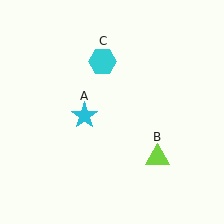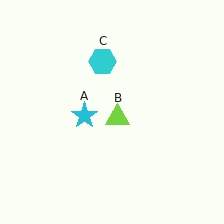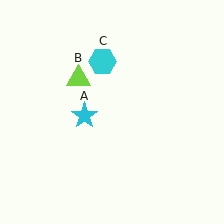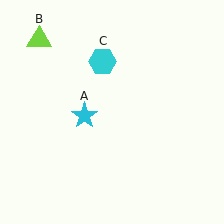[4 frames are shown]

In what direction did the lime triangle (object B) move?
The lime triangle (object B) moved up and to the left.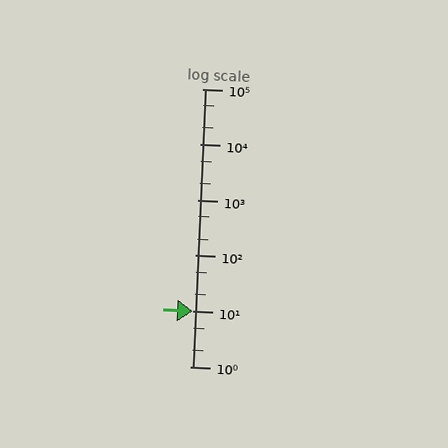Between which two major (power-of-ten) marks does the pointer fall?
The pointer is between 1 and 10.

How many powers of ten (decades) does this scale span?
The scale spans 5 decades, from 1 to 100000.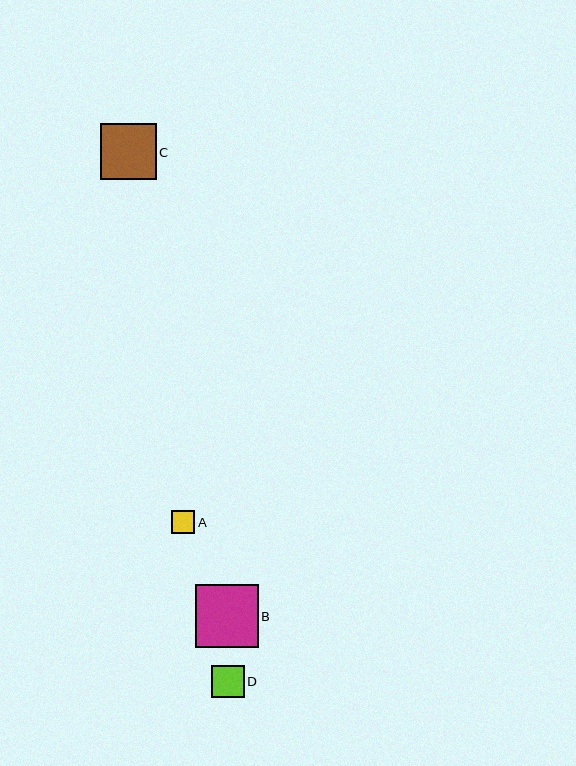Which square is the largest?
Square B is the largest with a size of approximately 63 pixels.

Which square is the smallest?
Square A is the smallest with a size of approximately 23 pixels.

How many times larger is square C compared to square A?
Square C is approximately 2.5 times the size of square A.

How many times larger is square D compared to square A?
Square D is approximately 1.4 times the size of square A.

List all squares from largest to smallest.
From largest to smallest: B, C, D, A.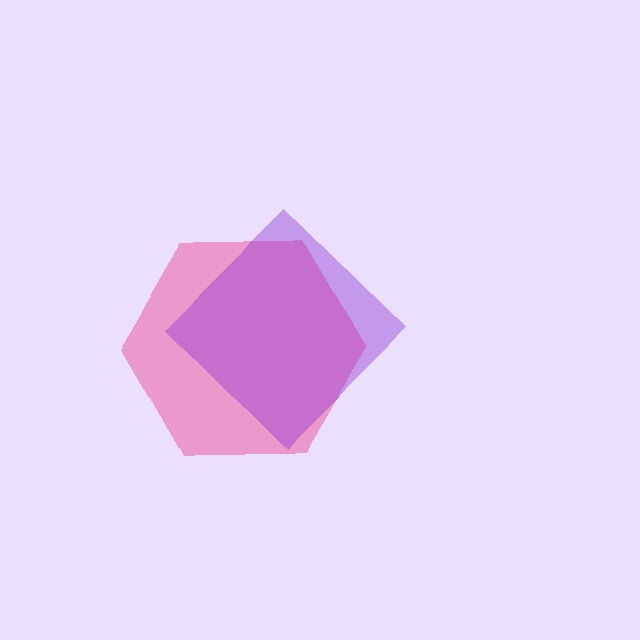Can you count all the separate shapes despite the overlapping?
Yes, there are 2 separate shapes.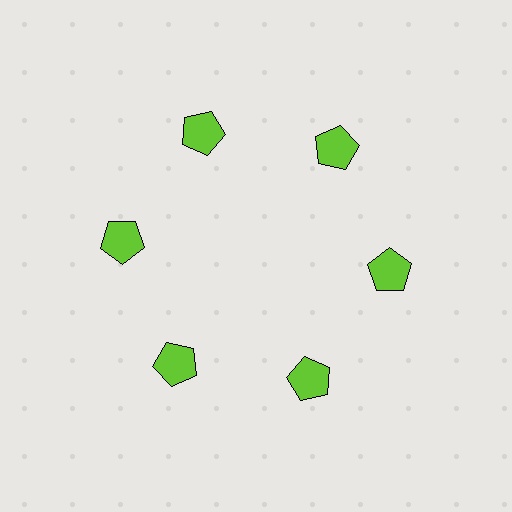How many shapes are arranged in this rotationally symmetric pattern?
There are 6 shapes, arranged in 6 groups of 1.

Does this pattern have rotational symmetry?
Yes, this pattern has 6-fold rotational symmetry. It looks the same after rotating 60 degrees around the center.